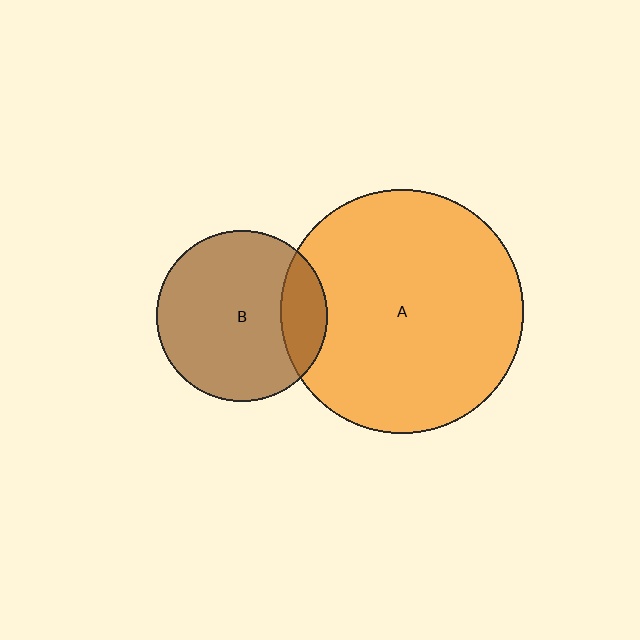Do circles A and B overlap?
Yes.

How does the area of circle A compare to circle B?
Approximately 2.0 times.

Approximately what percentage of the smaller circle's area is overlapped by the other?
Approximately 20%.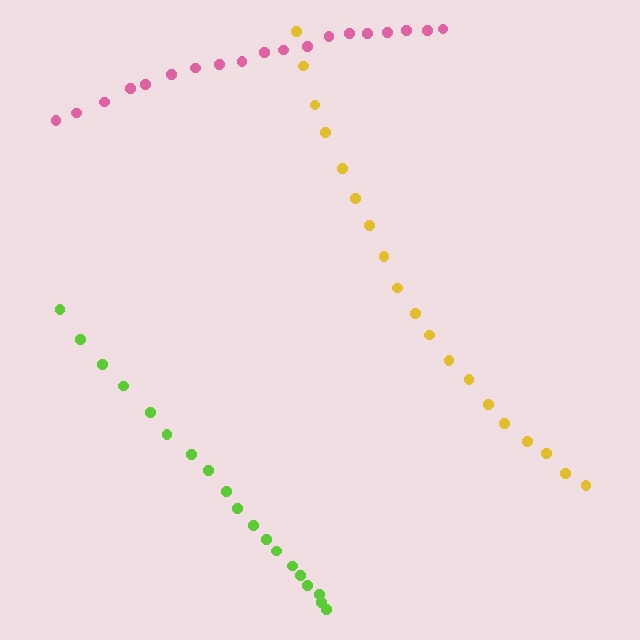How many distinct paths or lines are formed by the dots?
There are 3 distinct paths.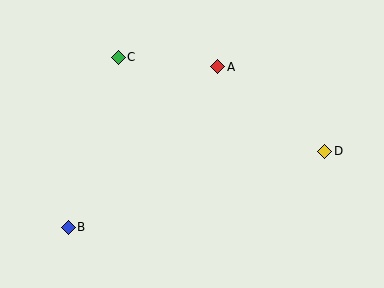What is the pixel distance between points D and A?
The distance between D and A is 136 pixels.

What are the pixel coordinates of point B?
Point B is at (68, 227).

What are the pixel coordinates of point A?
Point A is at (218, 67).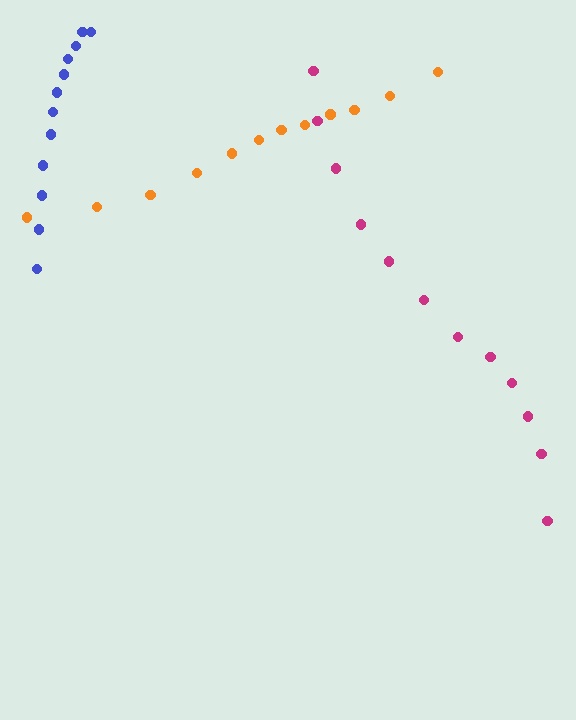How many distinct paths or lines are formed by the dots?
There are 3 distinct paths.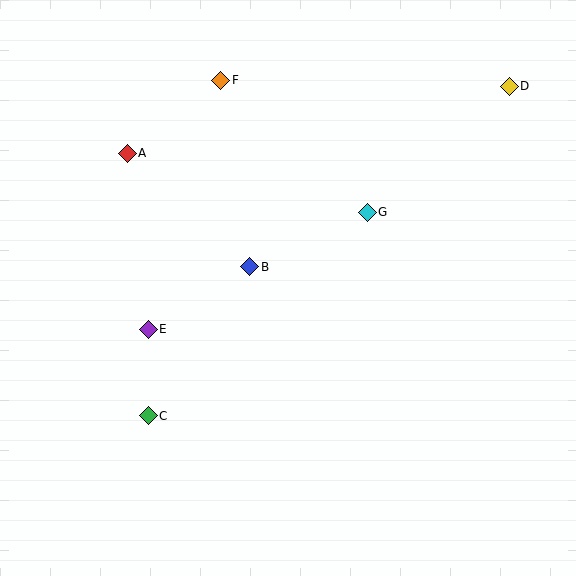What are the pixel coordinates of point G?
Point G is at (367, 212).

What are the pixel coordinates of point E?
Point E is at (148, 329).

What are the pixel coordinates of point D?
Point D is at (509, 87).